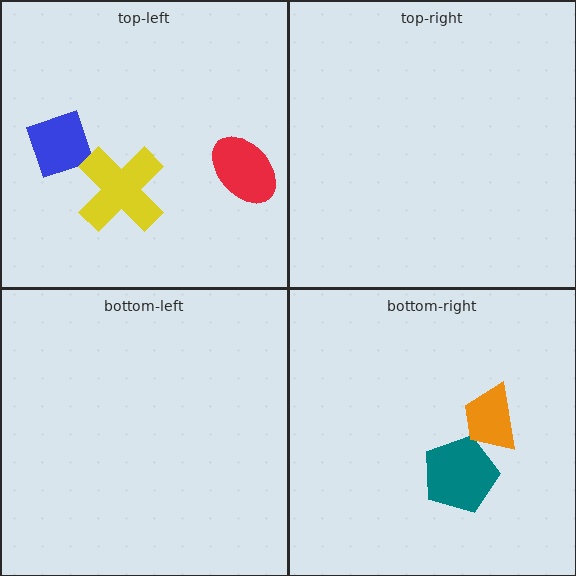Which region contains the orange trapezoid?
The bottom-right region.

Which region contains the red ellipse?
The top-left region.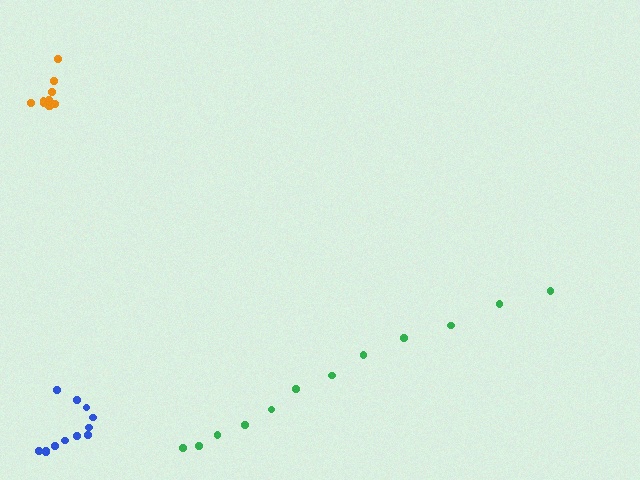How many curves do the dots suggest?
There are 3 distinct paths.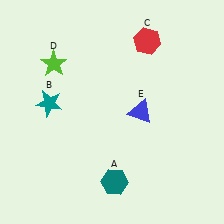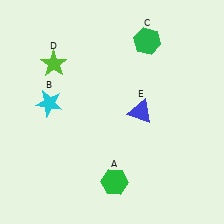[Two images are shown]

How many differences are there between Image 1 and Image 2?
There are 3 differences between the two images.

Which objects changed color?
A changed from teal to green. B changed from teal to cyan. C changed from red to green.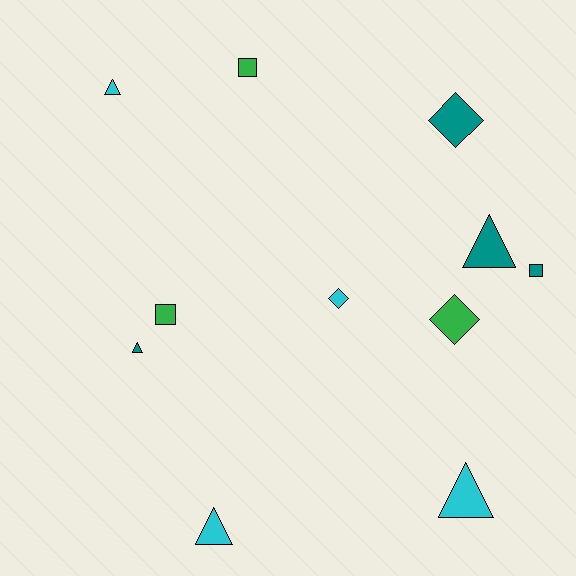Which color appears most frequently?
Cyan, with 4 objects.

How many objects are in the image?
There are 11 objects.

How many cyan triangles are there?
There are 3 cyan triangles.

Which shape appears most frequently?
Triangle, with 5 objects.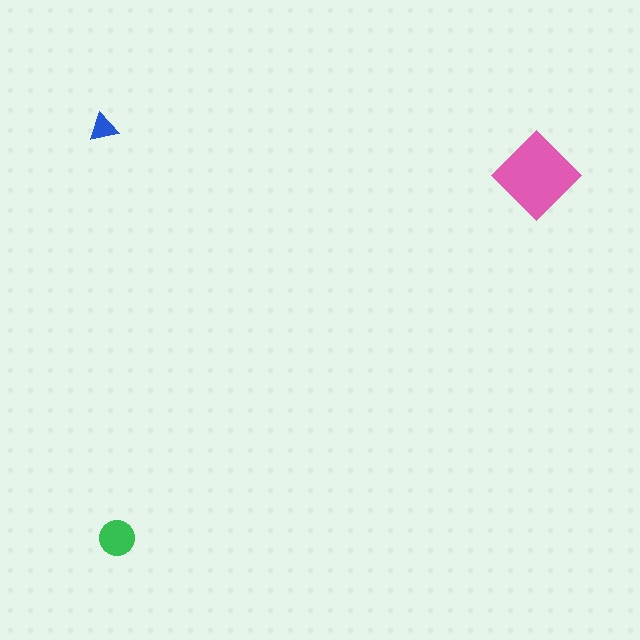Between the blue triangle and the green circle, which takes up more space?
The green circle.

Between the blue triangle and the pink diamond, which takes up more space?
The pink diamond.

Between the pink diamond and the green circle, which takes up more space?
The pink diamond.